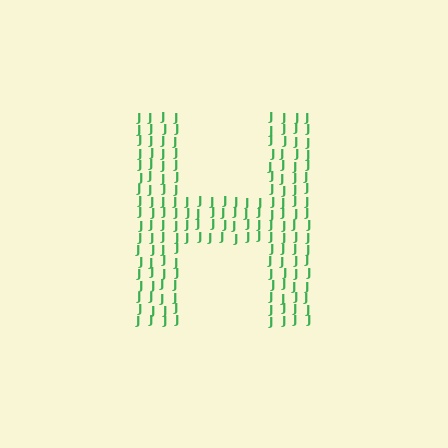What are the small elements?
The small elements are letter J's.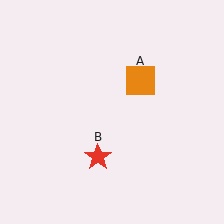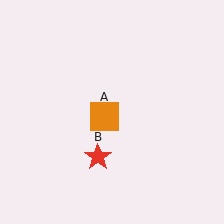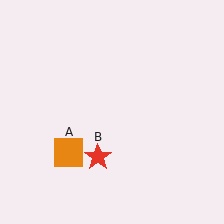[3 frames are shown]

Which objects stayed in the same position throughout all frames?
Red star (object B) remained stationary.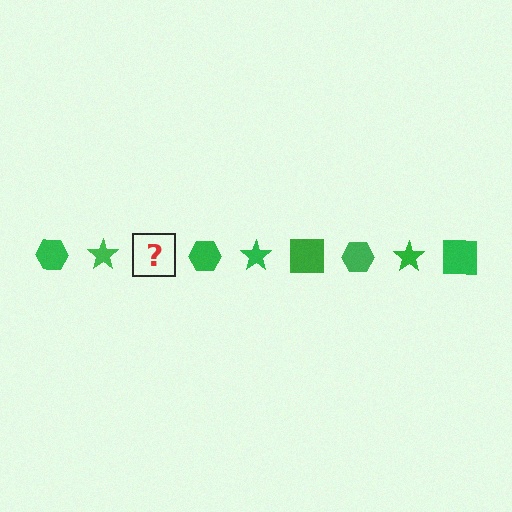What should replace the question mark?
The question mark should be replaced with a green square.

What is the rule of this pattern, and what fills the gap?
The rule is that the pattern cycles through hexagon, star, square shapes in green. The gap should be filled with a green square.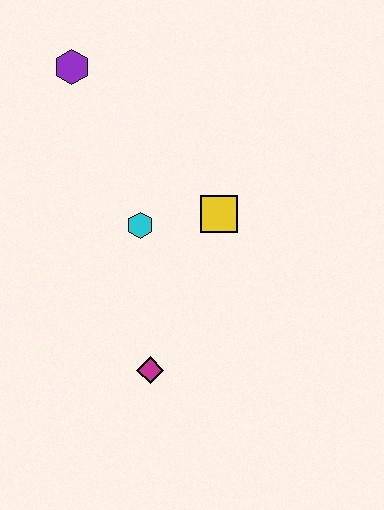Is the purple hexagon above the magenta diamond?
Yes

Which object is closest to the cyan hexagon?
The yellow square is closest to the cyan hexagon.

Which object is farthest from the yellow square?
The purple hexagon is farthest from the yellow square.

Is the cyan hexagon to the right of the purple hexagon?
Yes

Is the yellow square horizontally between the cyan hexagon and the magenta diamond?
No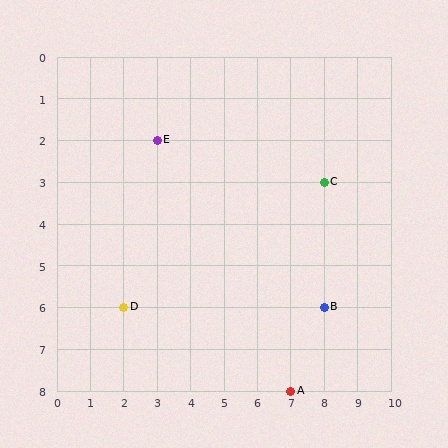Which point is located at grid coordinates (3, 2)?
Point E is at (3, 2).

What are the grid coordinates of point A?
Point A is at grid coordinates (7, 8).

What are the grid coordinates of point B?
Point B is at grid coordinates (8, 6).